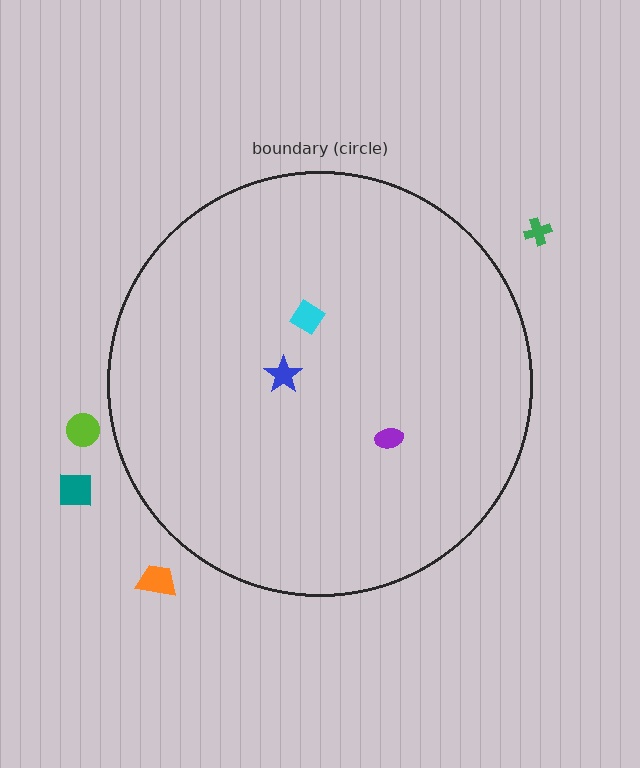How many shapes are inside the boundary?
3 inside, 4 outside.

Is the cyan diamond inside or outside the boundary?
Inside.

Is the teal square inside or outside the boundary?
Outside.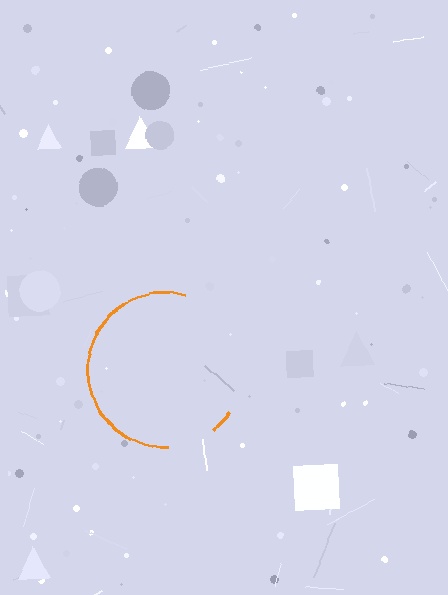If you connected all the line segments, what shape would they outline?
They would outline a circle.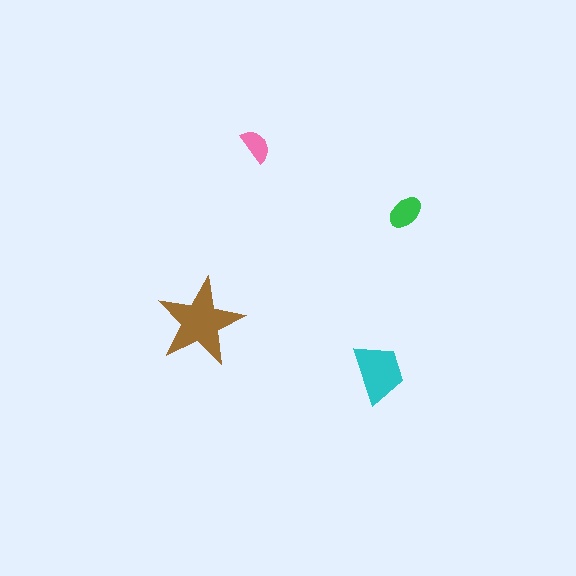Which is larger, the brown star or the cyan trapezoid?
The brown star.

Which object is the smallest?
The pink semicircle.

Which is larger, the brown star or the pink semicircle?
The brown star.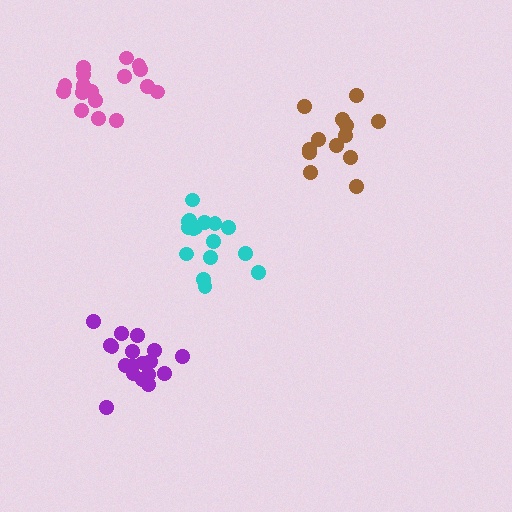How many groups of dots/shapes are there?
There are 4 groups.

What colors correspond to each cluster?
The clusters are colored: pink, brown, cyan, purple.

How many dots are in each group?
Group 1: 18 dots, Group 2: 13 dots, Group 3: 17 dots, Group 4: 19 dots (67 total).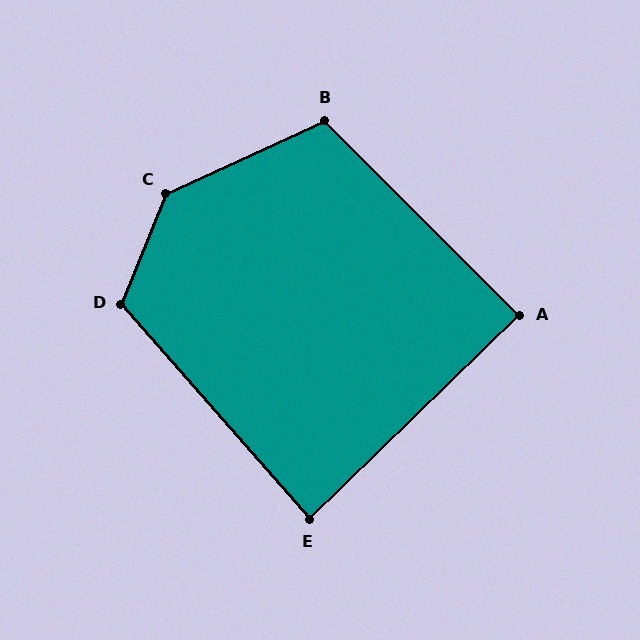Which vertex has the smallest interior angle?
E, at approximately 87 degrees.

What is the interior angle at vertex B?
Approximately 110 degrees (obtuse).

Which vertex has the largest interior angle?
C, at approximately 137 degrees.